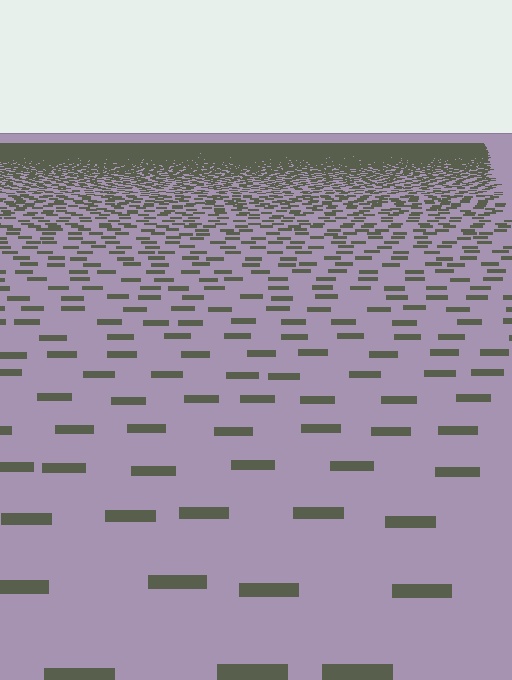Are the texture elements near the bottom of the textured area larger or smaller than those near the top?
Larger. Near the bottom, elements are closer to the viewer and appear at a bigger on-screen size.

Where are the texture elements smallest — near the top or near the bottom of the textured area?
Near the top.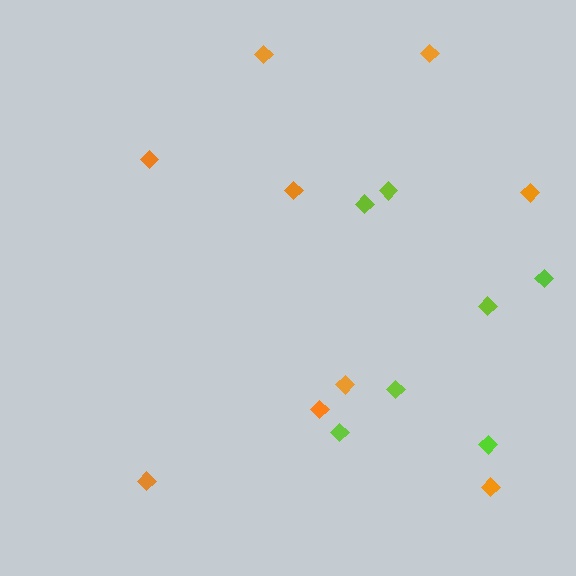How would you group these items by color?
There are 2 groups: one group of lime diamonds (7) and one group of orange diamonds (9).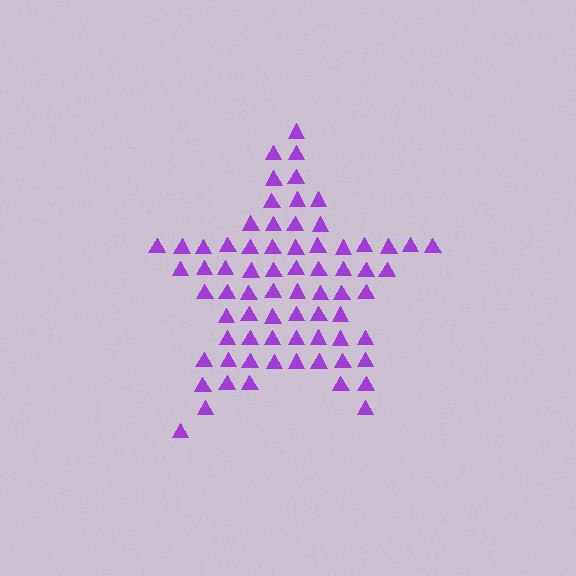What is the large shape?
The large shape is a star.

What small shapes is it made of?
It is made of small triangles.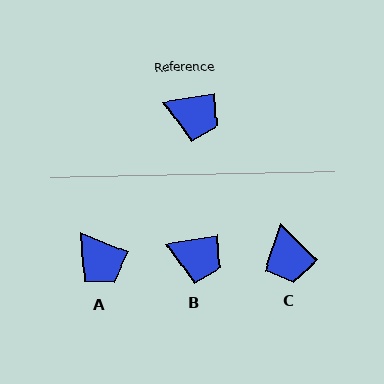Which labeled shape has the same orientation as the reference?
B.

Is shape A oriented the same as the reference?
No, it is off by about 32 degrees.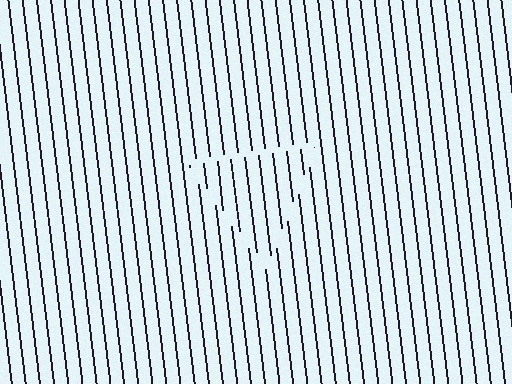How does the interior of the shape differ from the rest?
The interior of the shape contains the same grating, shifted by half a period — the contour is defined by the phase discontinuity where line-ends from the inner and outer gratings abut.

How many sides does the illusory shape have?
3 sides — the line-ends trace a triangle.